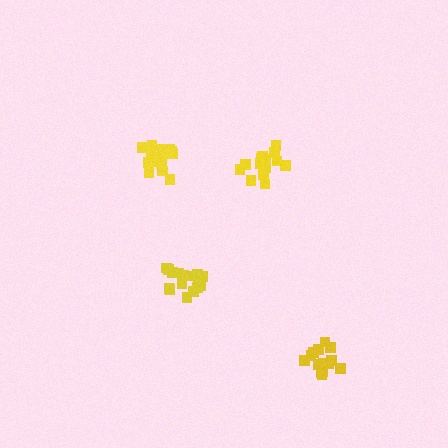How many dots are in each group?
Group 1: 14 dots, Group 2: 16 dots, Group 3: 15 dots, Group 4: 17 dots (62 total).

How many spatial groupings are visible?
There are 4 spatial groupings.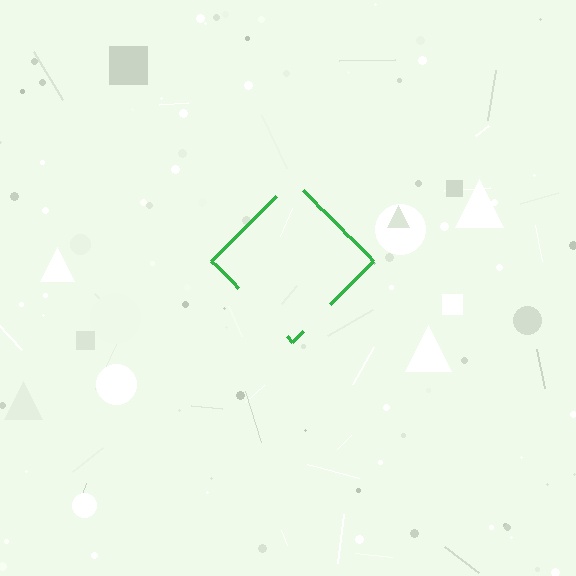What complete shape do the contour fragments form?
The contour fragments form a diamond.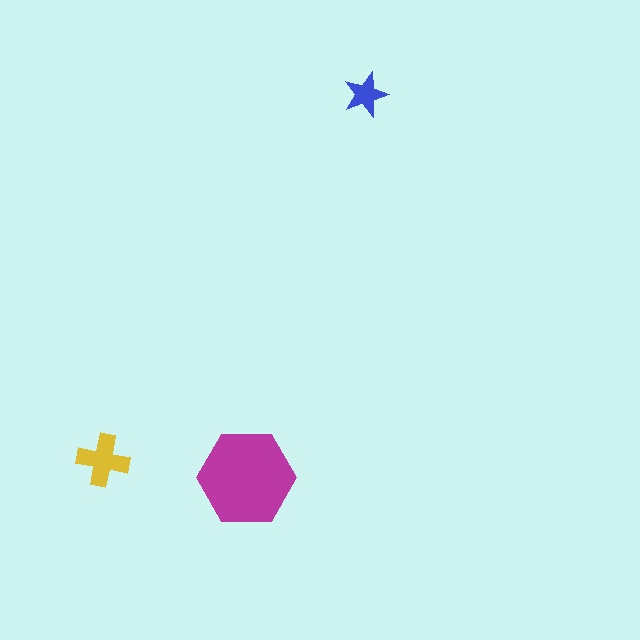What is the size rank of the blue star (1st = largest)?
3rd.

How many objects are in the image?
There are 3 objects in the image.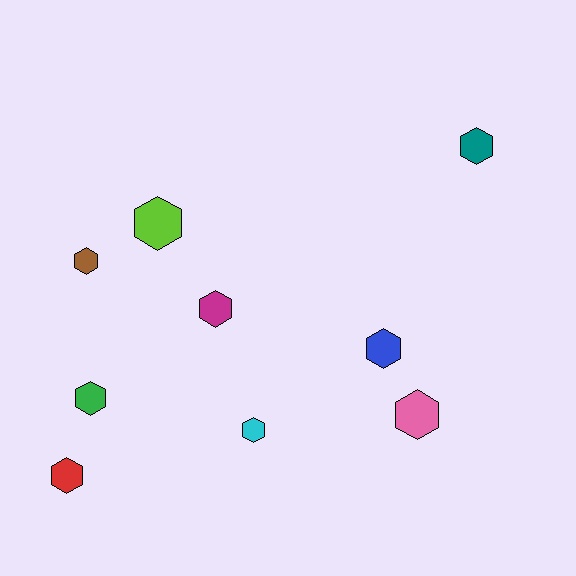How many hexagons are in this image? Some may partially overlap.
There are 9 hexagons.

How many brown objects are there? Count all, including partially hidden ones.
There is 1 brown object.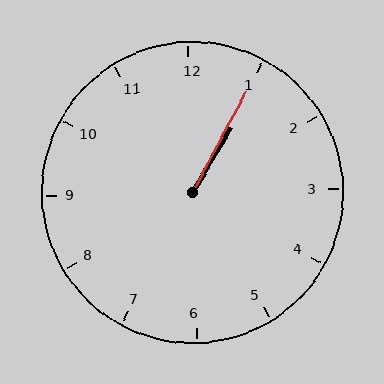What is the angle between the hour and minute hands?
Approximately 2 degrees.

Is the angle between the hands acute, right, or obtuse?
It is acute.